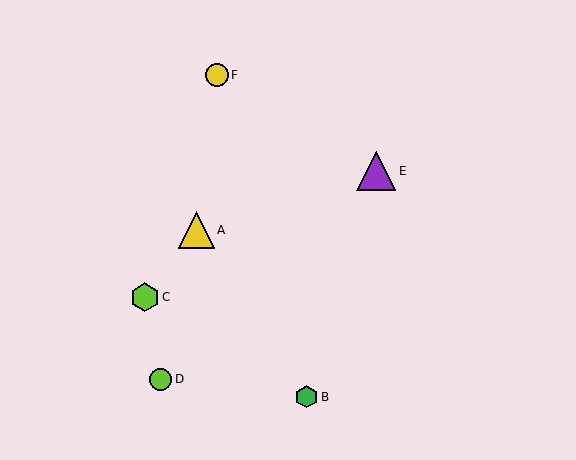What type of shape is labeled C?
Shape C is a lime hexagon.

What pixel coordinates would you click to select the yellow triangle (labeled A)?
Click at (196, 230) to select the yellow triangle A.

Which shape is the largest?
The purple triangle (labeled E) is the largest.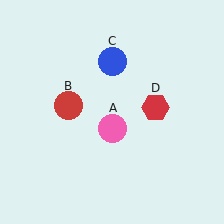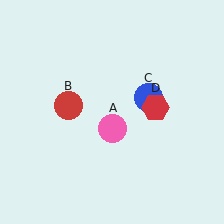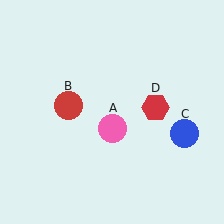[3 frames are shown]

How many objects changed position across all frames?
1 object changed position: blue circle (object C).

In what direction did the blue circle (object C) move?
The blue circle (object C) moved down and to the right.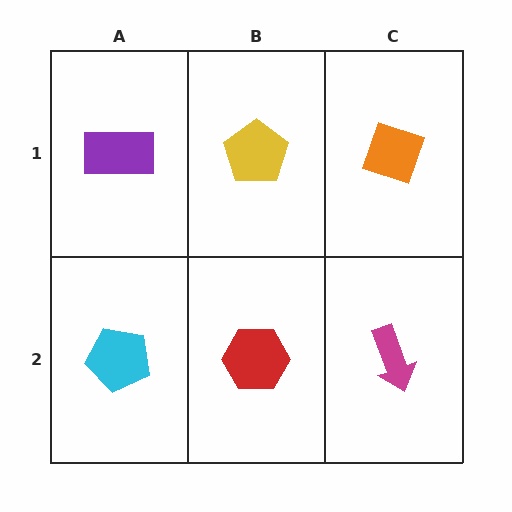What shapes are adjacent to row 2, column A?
A purple rectangle (row 1, column A), a red hexagon (row 2, column B).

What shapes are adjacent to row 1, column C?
A magenta arrow (row 2, column C), a yellow pentagon (row 1, column B).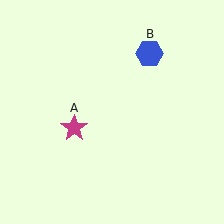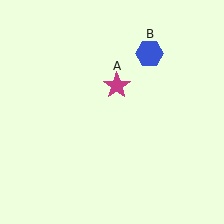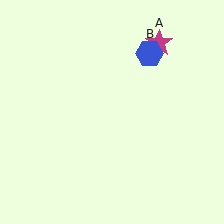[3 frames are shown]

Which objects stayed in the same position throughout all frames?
Blue hexagon (object B) remained stationary.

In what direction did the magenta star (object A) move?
The magenta star (object A) moved up and to the right.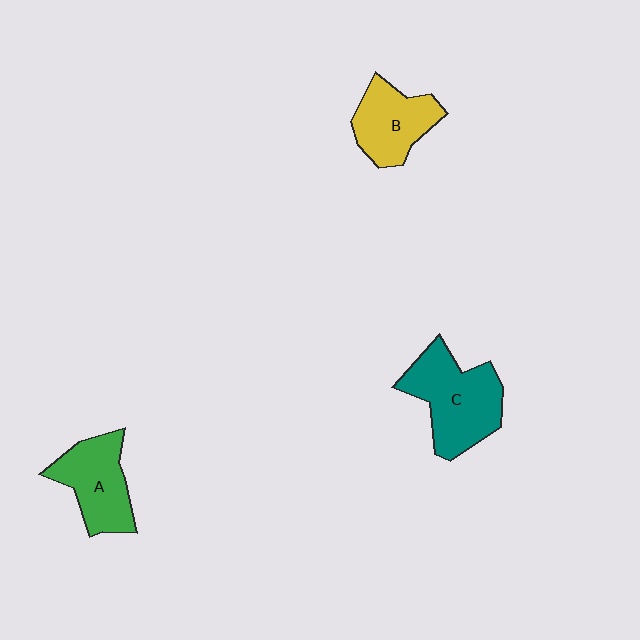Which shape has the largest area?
Shape C (teal).